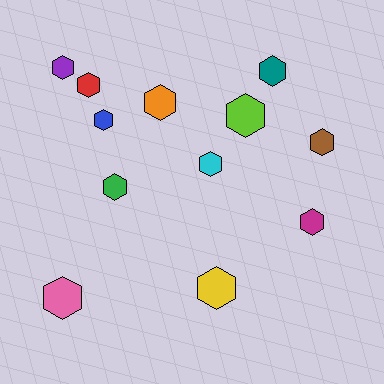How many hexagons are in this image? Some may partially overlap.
There are 12 hexagons.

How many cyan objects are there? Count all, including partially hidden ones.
There is 1 cyan object.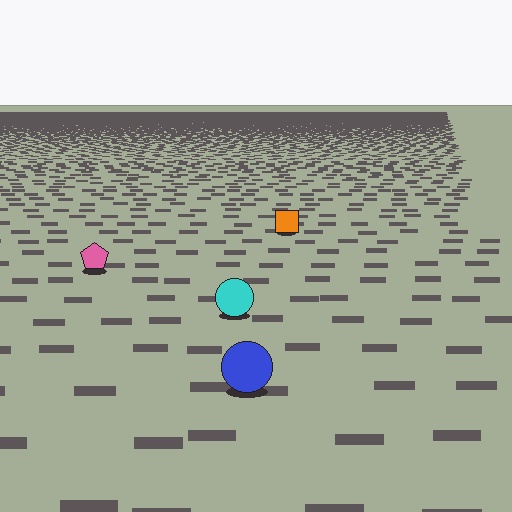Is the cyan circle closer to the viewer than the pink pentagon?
Yes. The cyan circle is closer — you can tell from the texture gradient: the ground texture is coarser near it.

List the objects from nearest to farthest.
From nearest to farthest: the blue circle, the cyan circle, the pink pentagon, the orange square.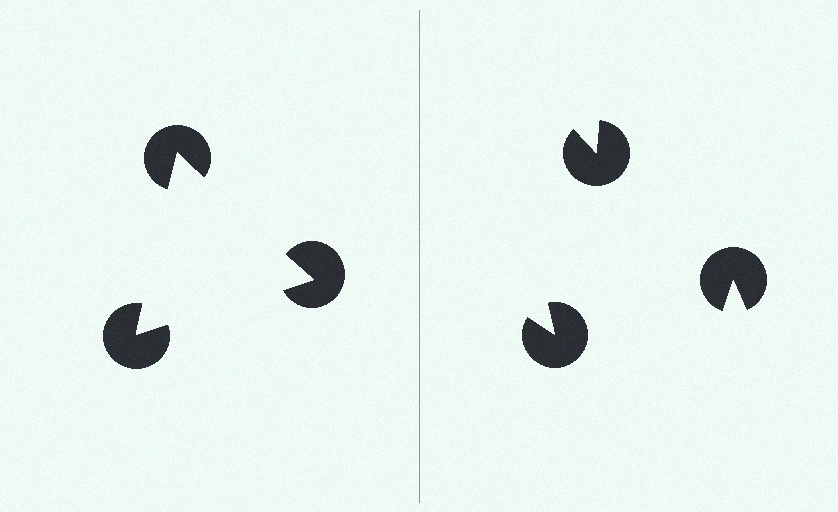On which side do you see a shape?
An illusory triangle appears on the left side. On the right side the wedge cuts are rotated, so no coherent shape forms.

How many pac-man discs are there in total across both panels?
6 — 3 on each side.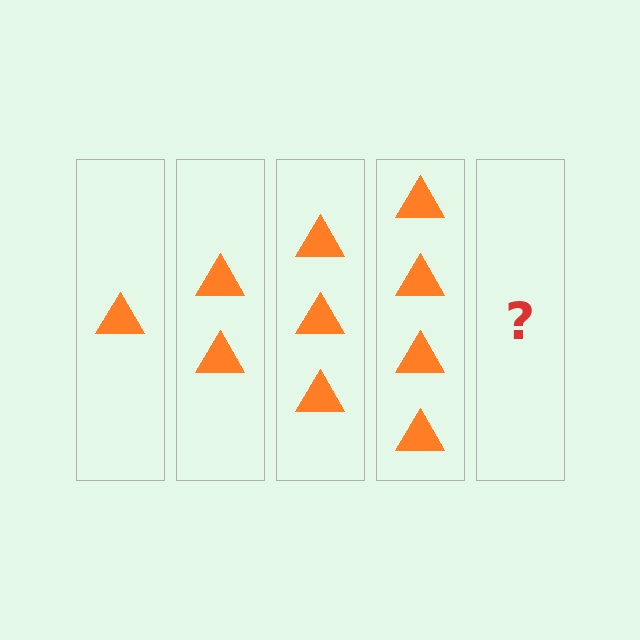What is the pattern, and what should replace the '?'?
The pattern is that each step adds one more triangle. The '?' should be 5 triangles.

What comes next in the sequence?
The next element should be 5 triangles.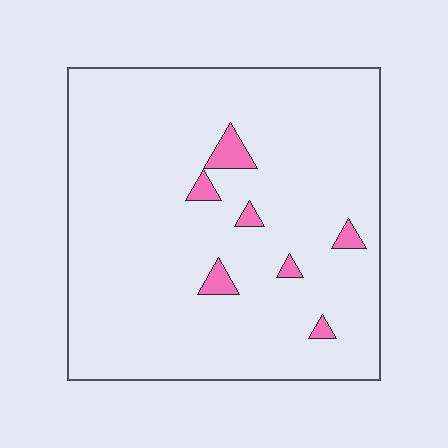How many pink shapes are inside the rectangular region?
7.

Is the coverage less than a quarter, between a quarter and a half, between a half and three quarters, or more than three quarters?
Less than a quarter.